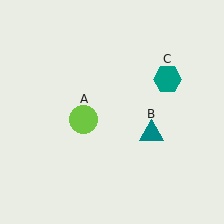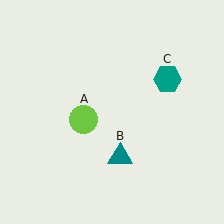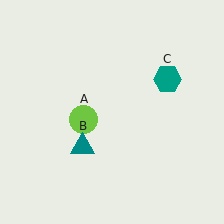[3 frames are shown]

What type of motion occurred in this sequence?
The teal triangle (object B) rotated clockwise around the center of the scene.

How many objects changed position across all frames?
1 object changed position: teal triangle (object B).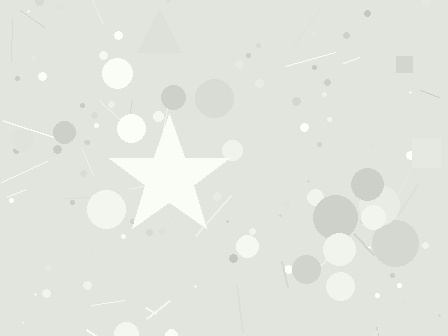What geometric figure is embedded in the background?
A star is embedded in the background.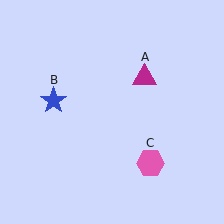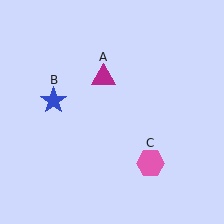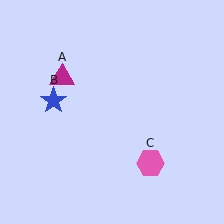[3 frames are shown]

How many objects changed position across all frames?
1 object changed position: magenta triangle (object A).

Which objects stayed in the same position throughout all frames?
Blue star (object B) and pink hexagon (object C) remained stationary.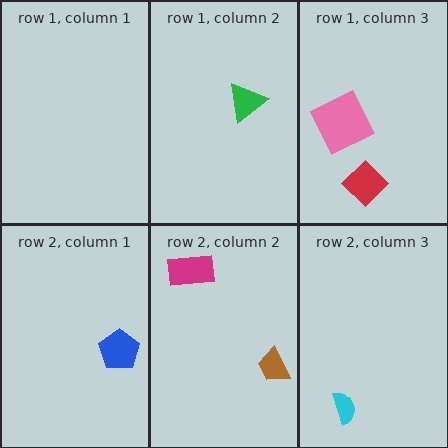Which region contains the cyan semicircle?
The row 2, column 3 region.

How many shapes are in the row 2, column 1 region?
1.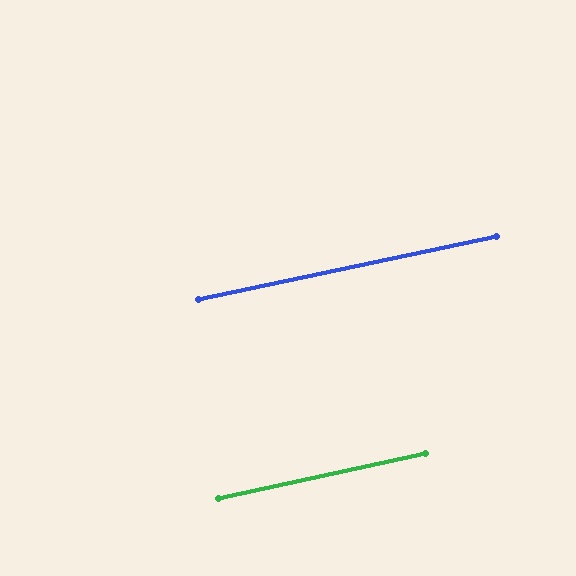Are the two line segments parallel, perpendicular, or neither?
Parallel — their directions differ by only 0.1°.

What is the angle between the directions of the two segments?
Approximately 0 degrees.